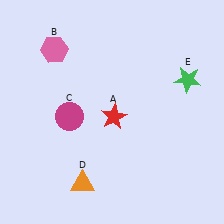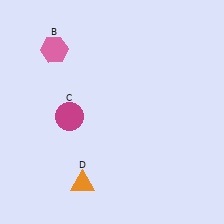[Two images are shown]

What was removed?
The green star (E), the red star (A) were removed in Image 2.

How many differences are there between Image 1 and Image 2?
There are 2 differences between the two images.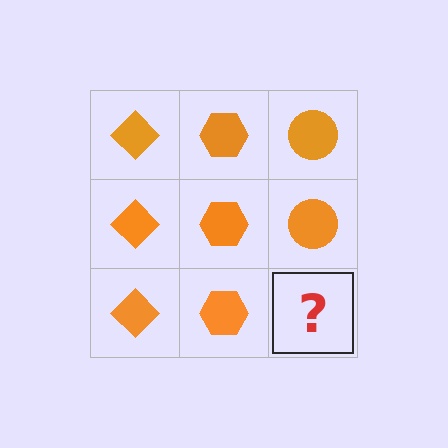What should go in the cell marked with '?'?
The missing cell should contain an orange circle.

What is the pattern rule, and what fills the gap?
The rule is that each column has a consistent shape. The gap should be filled with an orange circle.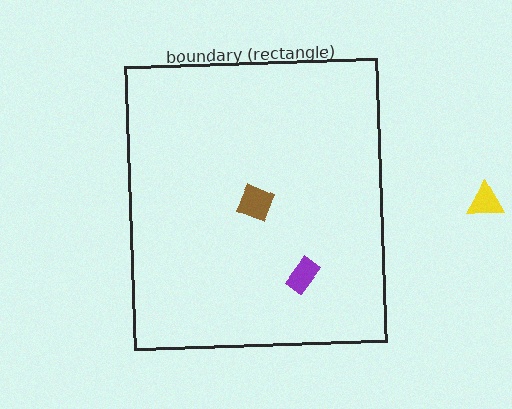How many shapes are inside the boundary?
2 inside, 1 outside.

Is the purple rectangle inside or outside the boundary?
Inside.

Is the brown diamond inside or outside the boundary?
Inside.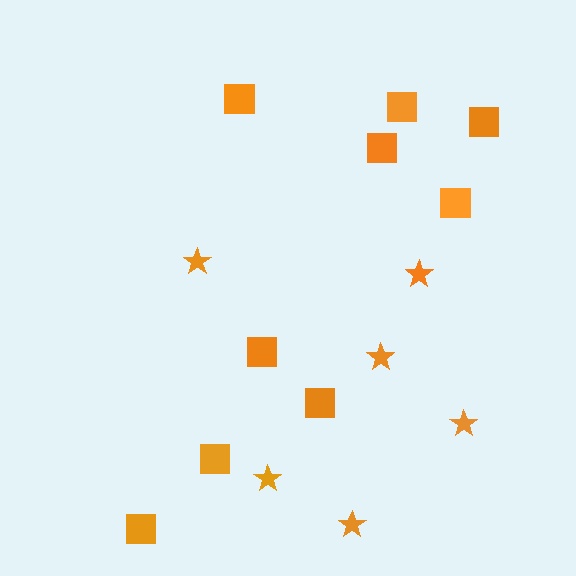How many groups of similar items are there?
There are 2 groups: one group of stars (6) and one group of squares (9).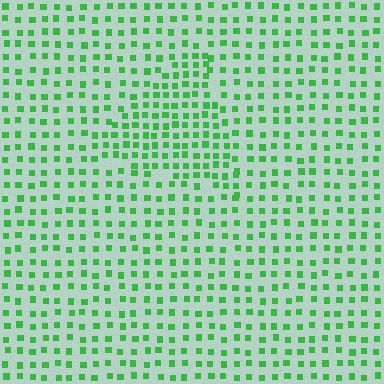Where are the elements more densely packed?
The elements are more densely packed inside the triangle boundary.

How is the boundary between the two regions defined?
The boundary is defined by a change in element density (approximately 1.6x ratio). All elements are the same color, size, and shape.